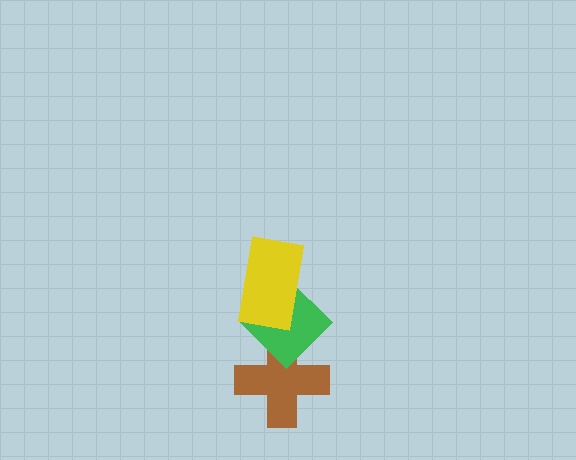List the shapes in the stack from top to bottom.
From top to bottom: the yellow rectangle, the green diamond, the brown cross.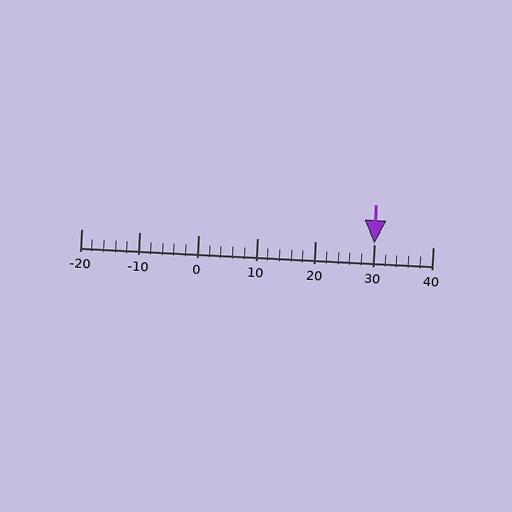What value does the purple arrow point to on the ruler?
The purple arrow points to approximately 30.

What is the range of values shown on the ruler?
The ruler shows values from -20 to 40.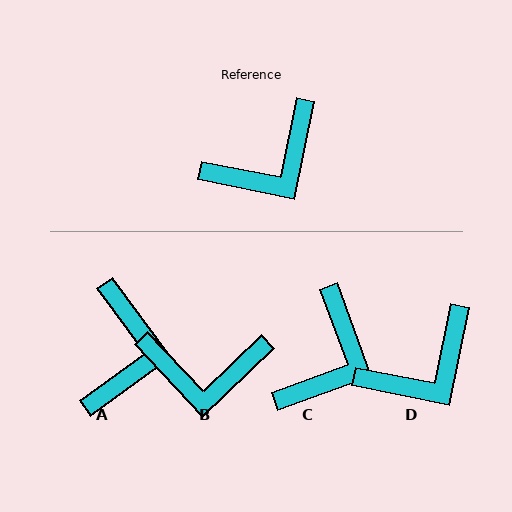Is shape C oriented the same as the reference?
No, it is off by about 32 degrees.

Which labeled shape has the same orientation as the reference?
D.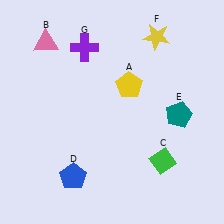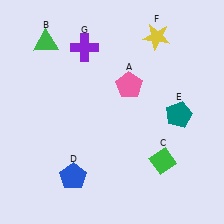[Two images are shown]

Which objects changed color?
A changed from yellow to pink. B changed from pink to green.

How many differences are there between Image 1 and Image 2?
There are 2 differences between the two images.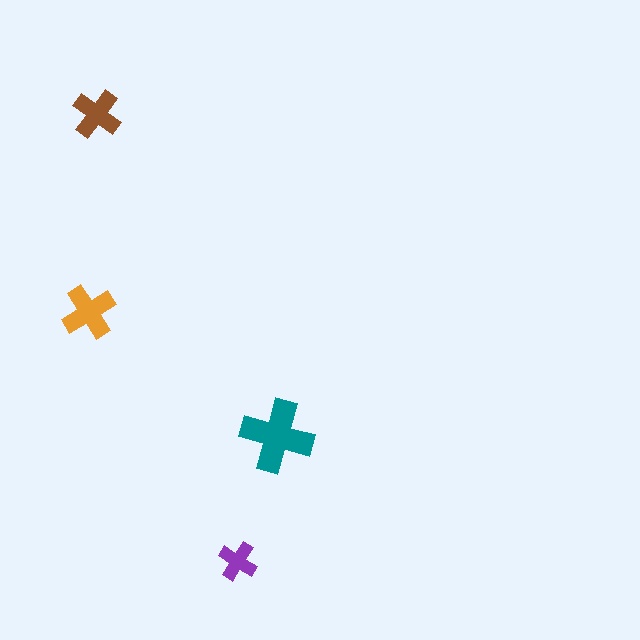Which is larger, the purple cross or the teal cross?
The teal one.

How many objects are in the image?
There are 4 objects in the image.